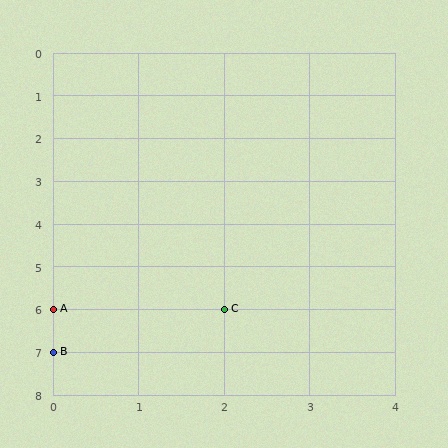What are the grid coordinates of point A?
Point A is at grid coordinates (0, 6).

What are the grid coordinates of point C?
Point C is at grid coordinates (2, 6).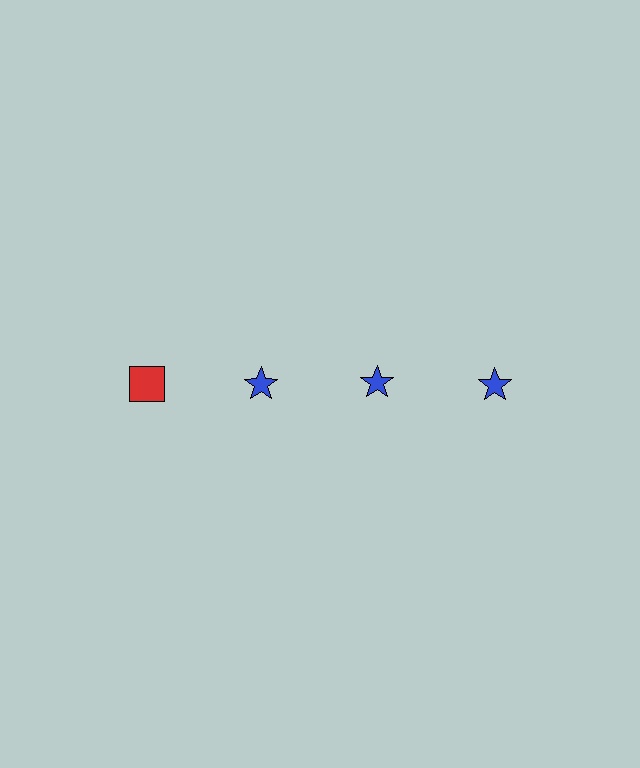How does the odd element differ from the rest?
It differs in both color (red instead of blue) and shape (square instead of star).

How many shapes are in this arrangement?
There are 4 shapes arranged in a grid pattern.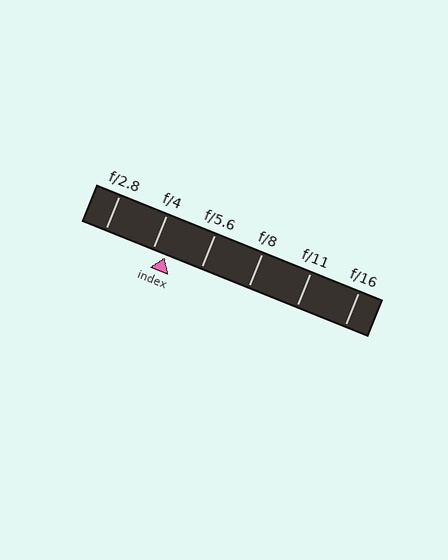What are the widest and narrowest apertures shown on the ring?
The widest aperture shown is f/2.8 and the narrowest is f/16.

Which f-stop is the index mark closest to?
The index mark is closest to f/4.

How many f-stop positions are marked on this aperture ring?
There are 6 f-stop positions marked.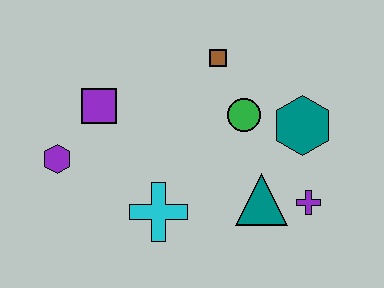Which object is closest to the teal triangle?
The purple cross is closest to the teal triangle.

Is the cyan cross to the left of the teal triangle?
Yes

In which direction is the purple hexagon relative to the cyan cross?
The purple hexagon is to the left of the cyan cross.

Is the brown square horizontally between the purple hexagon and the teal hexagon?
Yes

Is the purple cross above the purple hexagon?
No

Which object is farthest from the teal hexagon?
The purple hexagon is farthest from the teal hexagon.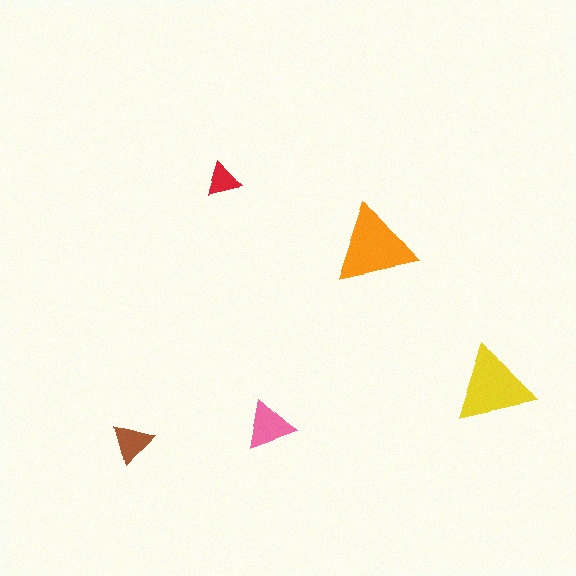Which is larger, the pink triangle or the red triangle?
The pink one.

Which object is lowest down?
The brown triangle is bottommost.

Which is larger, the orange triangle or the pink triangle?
The orange one.